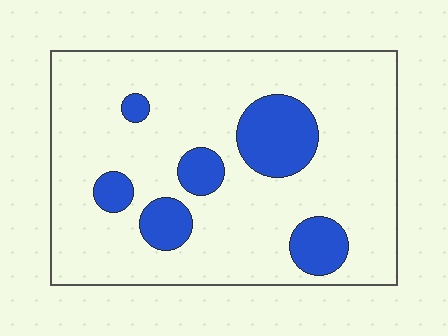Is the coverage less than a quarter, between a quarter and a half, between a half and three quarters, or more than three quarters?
Less than a quarter.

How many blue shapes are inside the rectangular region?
6.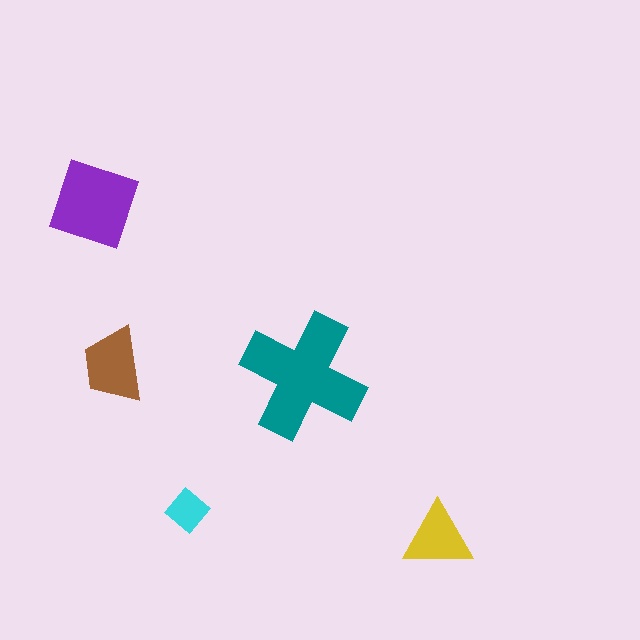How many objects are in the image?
There are 5 objects in the image.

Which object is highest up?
The purple square is topmost.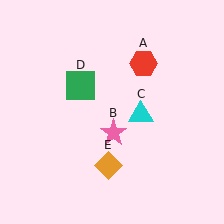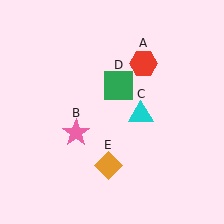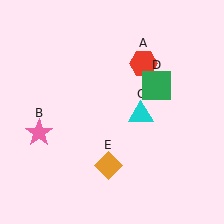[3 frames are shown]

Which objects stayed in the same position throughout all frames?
Red hexagon (object A) and cyan triangle (object C) and orange diamond (object E) remained stationary.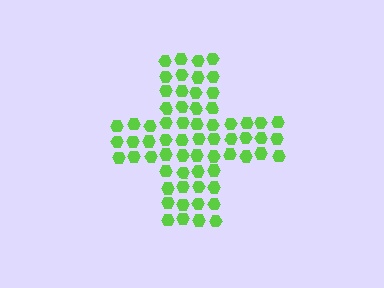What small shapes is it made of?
It is made of small hexagons.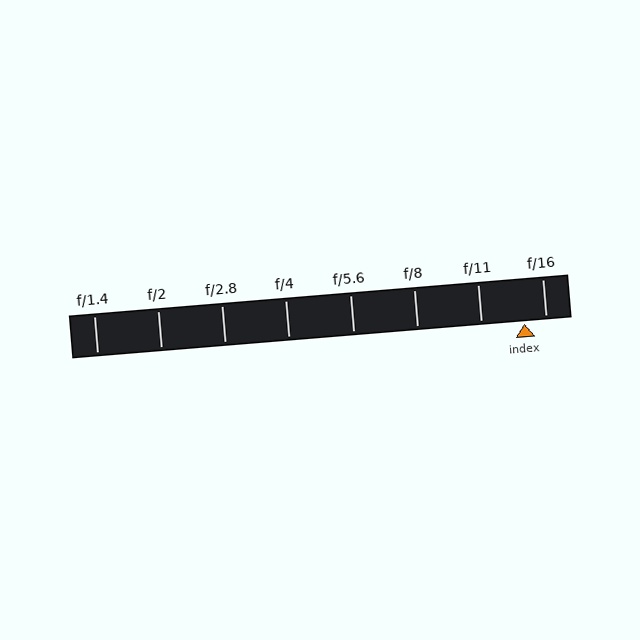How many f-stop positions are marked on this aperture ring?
There are 8 f-stop positions marked.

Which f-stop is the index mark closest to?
The index mark is closest to f/16.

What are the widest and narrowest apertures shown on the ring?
The widest aperture shown is f/1.4 and the narrowest is f/16.